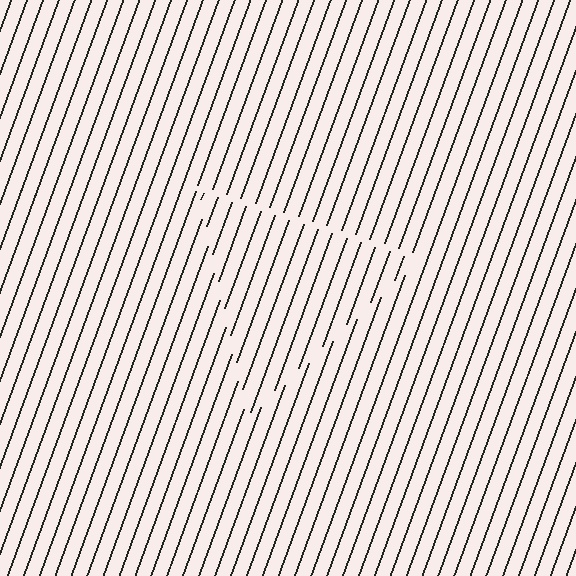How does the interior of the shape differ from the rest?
The interior of the shape contains the same grating, shifted by half a period — the contour is defined by the phase discontinuity where line-ends from the inner and outer gratings abut.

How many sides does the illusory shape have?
3 sides — the line-ends trace a triangle.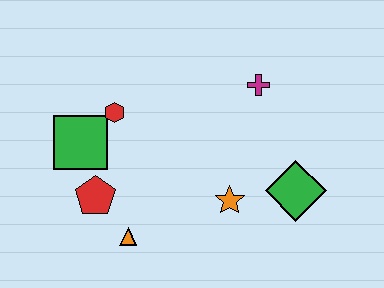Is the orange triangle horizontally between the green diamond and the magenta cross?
No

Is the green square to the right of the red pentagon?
No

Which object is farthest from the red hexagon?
The green diamond is farthest from the red hexagon.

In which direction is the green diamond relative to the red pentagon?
The green diamond is to the right of the red pentagon.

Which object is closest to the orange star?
The green diamond is closest to the orange star.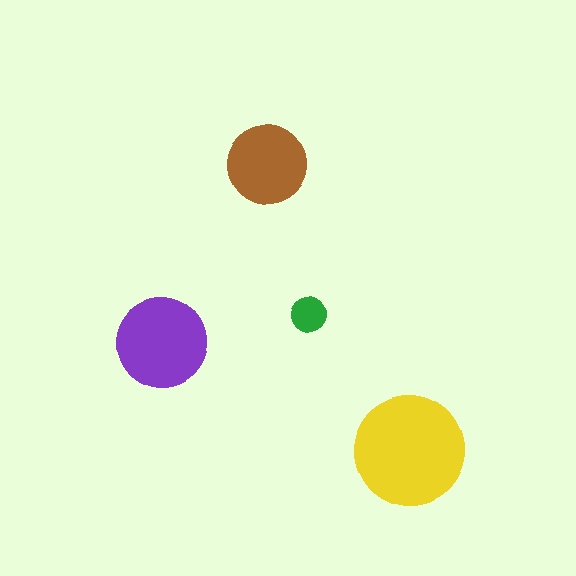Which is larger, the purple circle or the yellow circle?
The yellow one.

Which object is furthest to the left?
The purple circle is leftmost.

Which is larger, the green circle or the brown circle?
The brown one.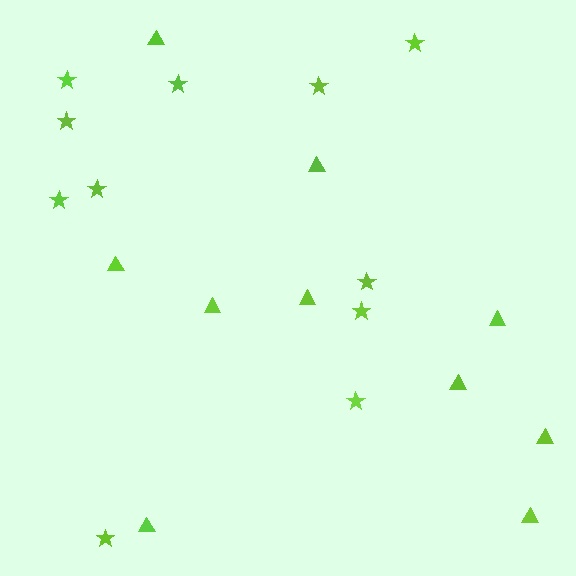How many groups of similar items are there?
There are 2 groups: one group of stars (11) and one group of triangles (10).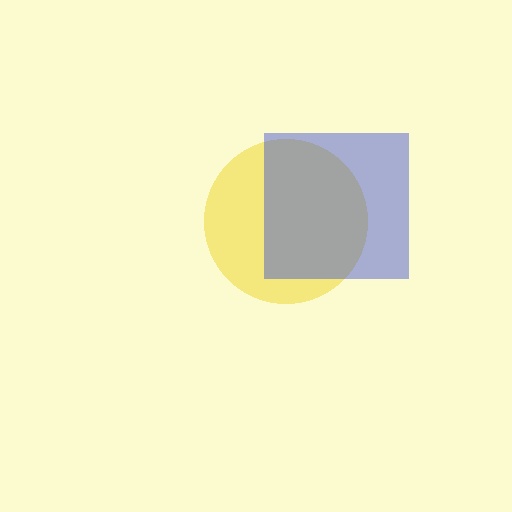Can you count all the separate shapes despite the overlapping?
Yes, there are 2 separate shapes.